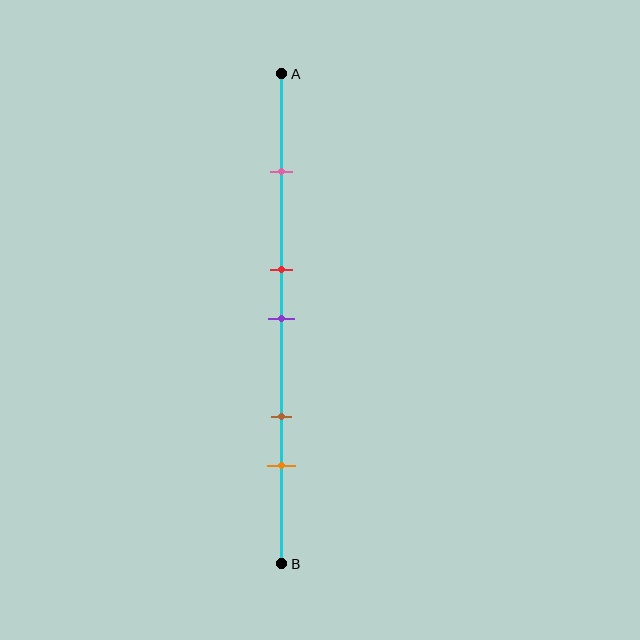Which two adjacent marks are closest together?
The red and purple marks are the closest adjacent pair.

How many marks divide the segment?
There are 5 marks dividing the segment.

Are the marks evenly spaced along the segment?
No, the marks are not evenly spaced.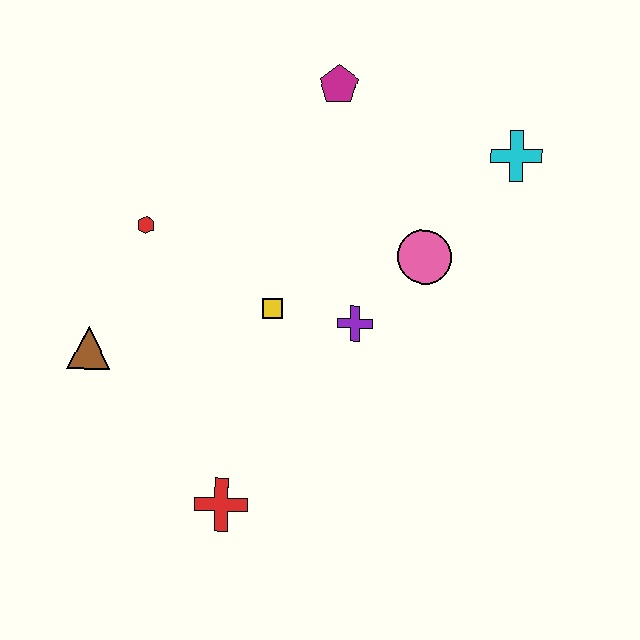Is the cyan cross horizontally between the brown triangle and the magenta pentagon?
No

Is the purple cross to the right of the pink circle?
No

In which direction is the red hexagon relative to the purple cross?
The red hexagon is to the left of the purple cross.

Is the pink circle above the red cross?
Yes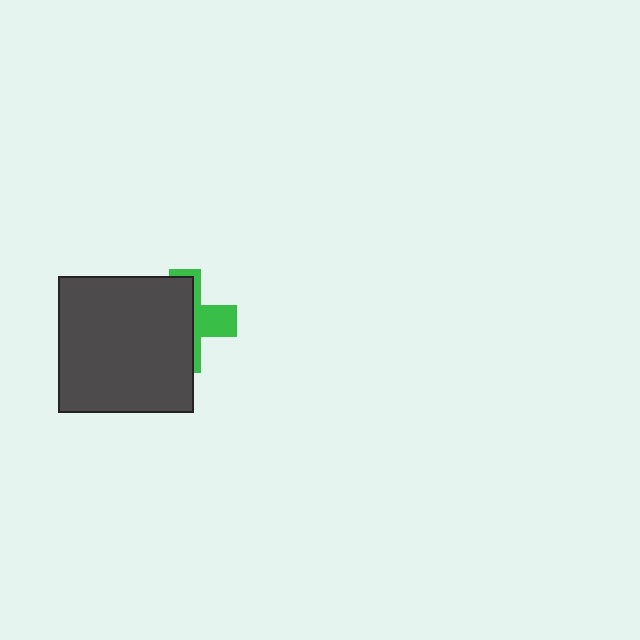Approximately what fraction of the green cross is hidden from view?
Roughly 62% of the green cross is hidden behind the dark gray rectangle.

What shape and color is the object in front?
The object in front is a dark gray rectangle.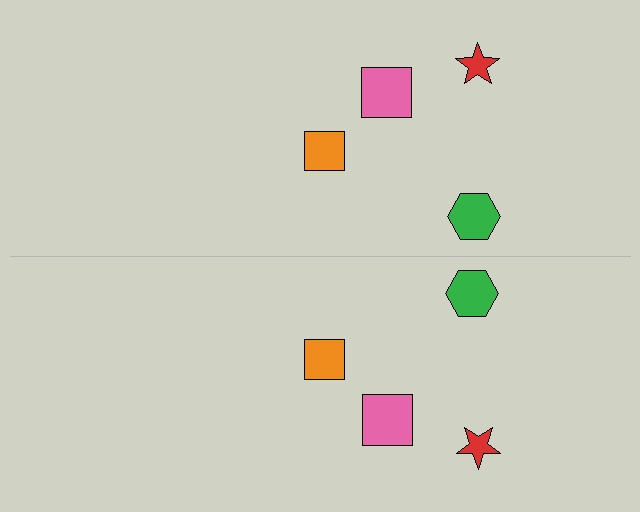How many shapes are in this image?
There are 8 shapes in this image.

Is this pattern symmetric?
Yes, this pattern has bilateral (reflection) symmetry.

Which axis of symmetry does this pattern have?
The pattern has a horizontal axis of symmetry running through the center of the image.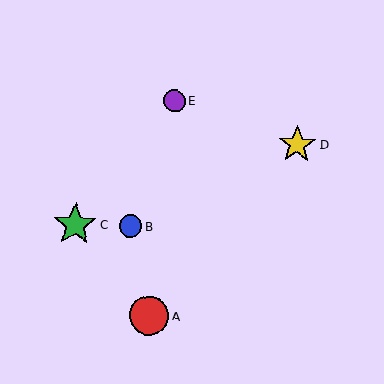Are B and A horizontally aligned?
No, B is at y≈226 and A is at y≈316.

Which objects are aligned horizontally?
Objects B, C are aligned horizontally.